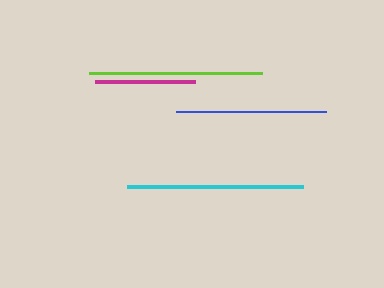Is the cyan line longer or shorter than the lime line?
The cyan line is longer than the lime line.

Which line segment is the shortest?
The magenta line is the shortest at approximately 100 pixels.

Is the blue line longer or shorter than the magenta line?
The blue line is longer than the magenta line.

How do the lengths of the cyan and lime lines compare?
The cyan and lime lines are approximately the same length.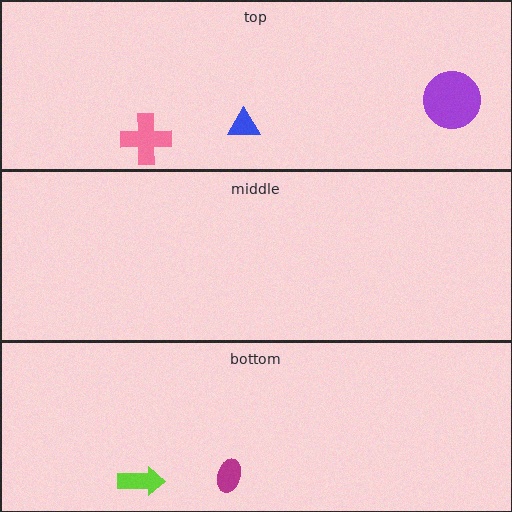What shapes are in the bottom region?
The magenta ellipse, the lime arrow.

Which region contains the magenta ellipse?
The bottom region.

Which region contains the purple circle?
The top region.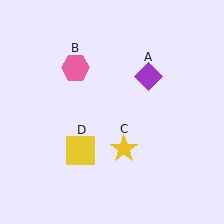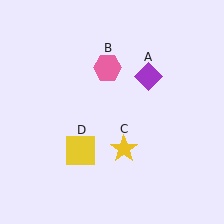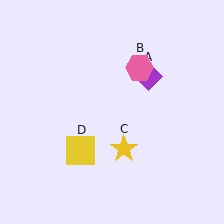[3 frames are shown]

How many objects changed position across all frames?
1 object changed position: pink hexagon (object B).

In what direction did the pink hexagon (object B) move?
The pink hexagon (object B) moved right.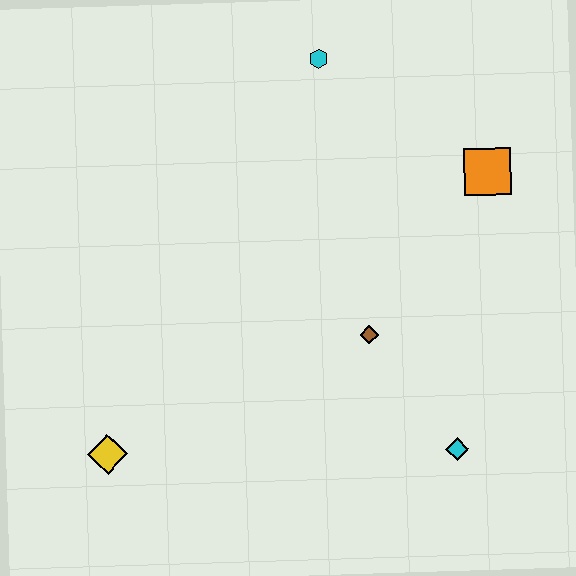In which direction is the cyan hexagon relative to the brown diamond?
The cyan hexagon is above the brown diamond.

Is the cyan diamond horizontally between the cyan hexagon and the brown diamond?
No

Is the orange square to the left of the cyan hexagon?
No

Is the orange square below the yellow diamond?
No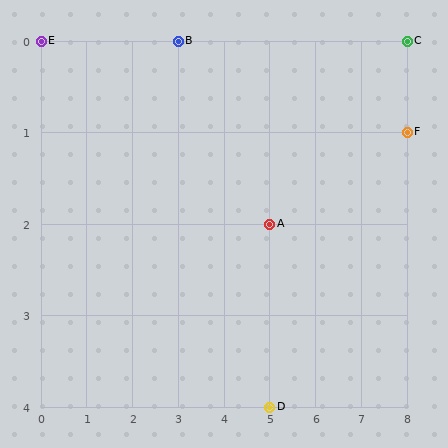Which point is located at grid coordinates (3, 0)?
Point B is at (3, 0).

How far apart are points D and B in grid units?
Points D and B are 2 columns and 4 rows apart (about 4.5 grid units diagonally).